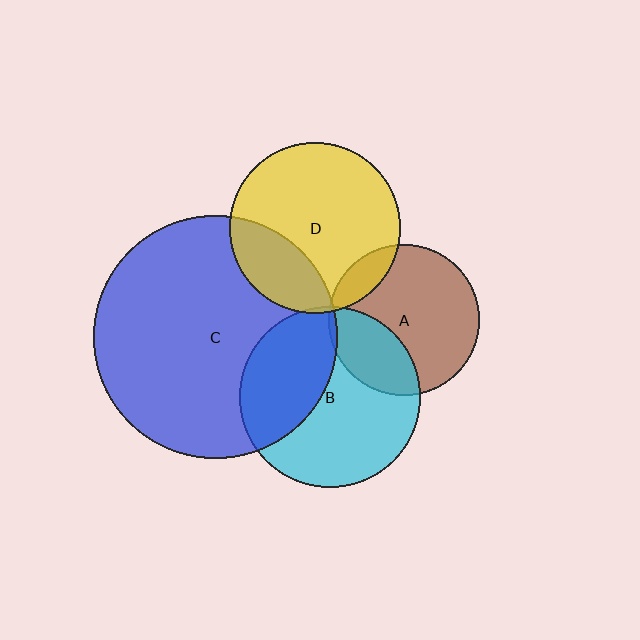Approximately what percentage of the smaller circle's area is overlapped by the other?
Approximately 5%.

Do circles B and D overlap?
Yes.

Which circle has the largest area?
Circle C (blue).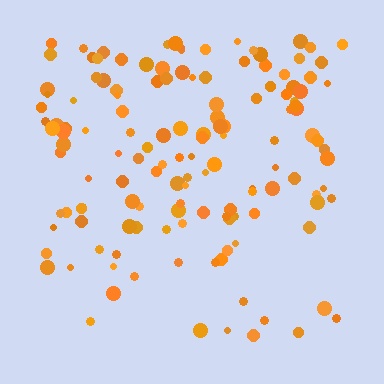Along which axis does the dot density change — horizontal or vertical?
Vertical.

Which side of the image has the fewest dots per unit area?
The bottom.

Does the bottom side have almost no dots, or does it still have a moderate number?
Still a moderate number, just noticeably fewer than the top.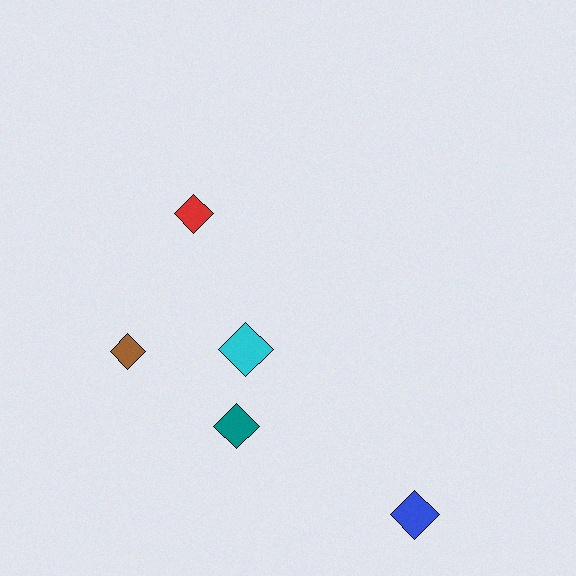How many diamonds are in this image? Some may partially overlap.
There are 5 diamonds.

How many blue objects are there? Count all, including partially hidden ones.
There is 1 blue object.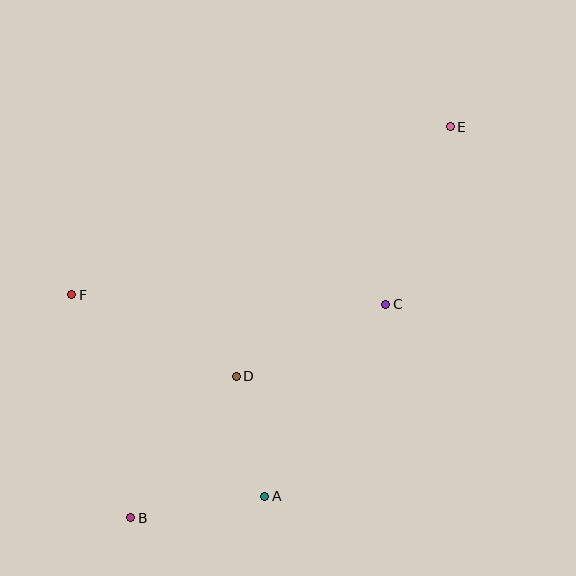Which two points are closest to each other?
Points A and D are closest to each other.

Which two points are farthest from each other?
Points B and E are farthest from each other.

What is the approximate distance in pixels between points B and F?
The distance between B and F is approximately 230 pixels.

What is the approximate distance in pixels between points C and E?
The distance between C and E is approximately 189 pixels.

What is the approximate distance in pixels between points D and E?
The distance between D and E is approximately 329 pixels.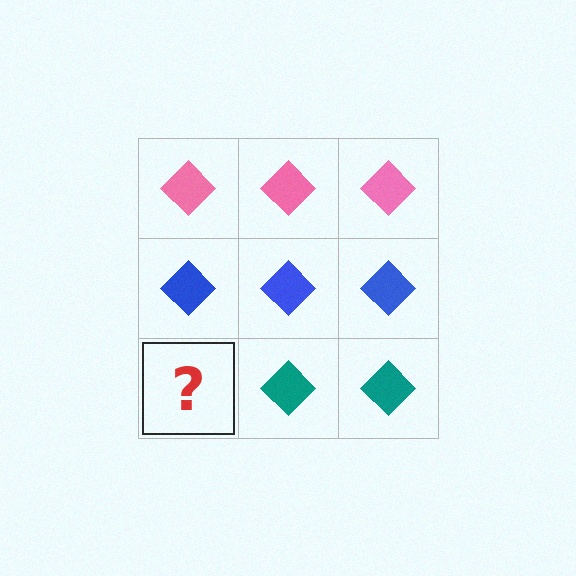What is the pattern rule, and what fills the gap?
The rule is that each row has a consistent color. The gap should be filled with a teal diamond.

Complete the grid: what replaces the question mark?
The question mark should be replaced with a teal diamond.